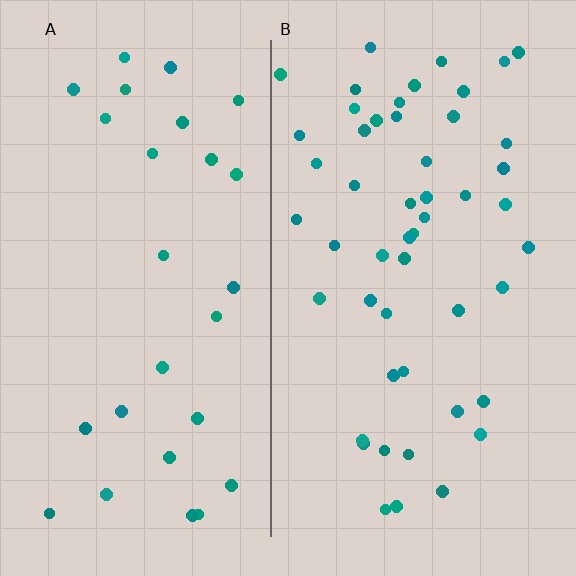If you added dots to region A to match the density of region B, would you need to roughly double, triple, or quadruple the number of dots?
Approximately double.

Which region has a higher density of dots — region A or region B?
B (the right).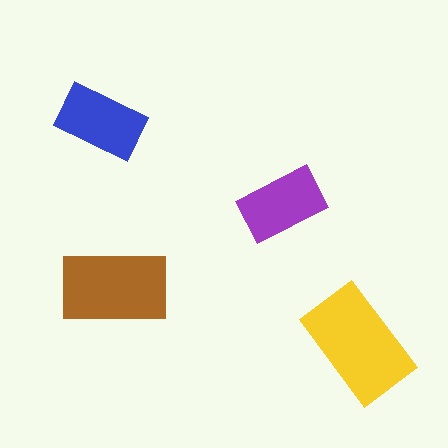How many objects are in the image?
There are 4 objects in the image.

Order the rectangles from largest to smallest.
the yellow one, the brown one, the blue one, the purple one.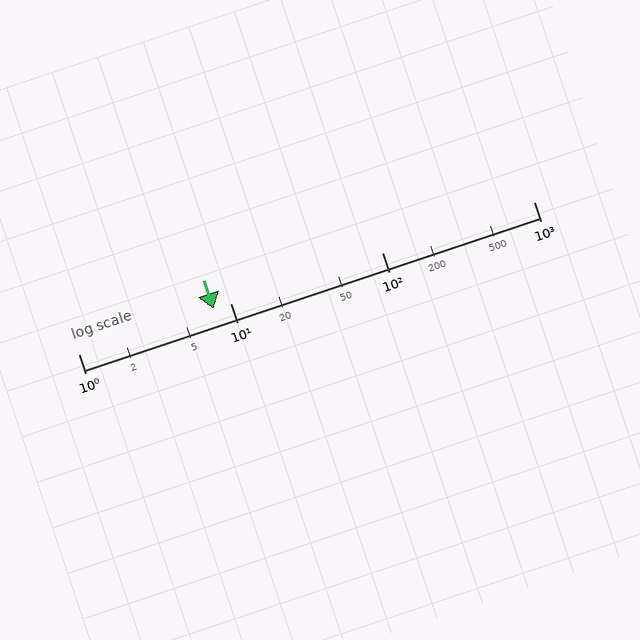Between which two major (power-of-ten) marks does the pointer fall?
The pointer is between 1 and 10.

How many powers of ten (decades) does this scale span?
The scale spans 3 decades, from 1 to 1000.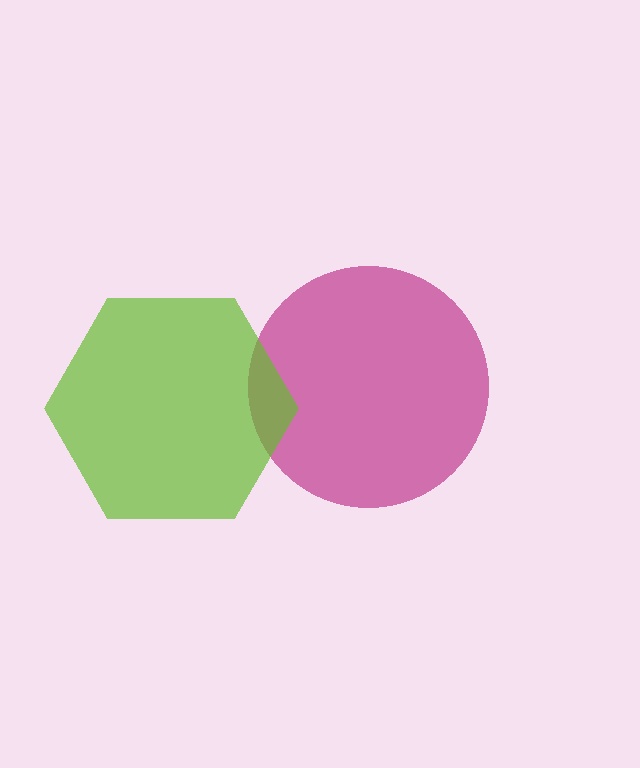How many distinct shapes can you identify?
There are 2 distinct shapes: a magenta circle, a lime hexagon.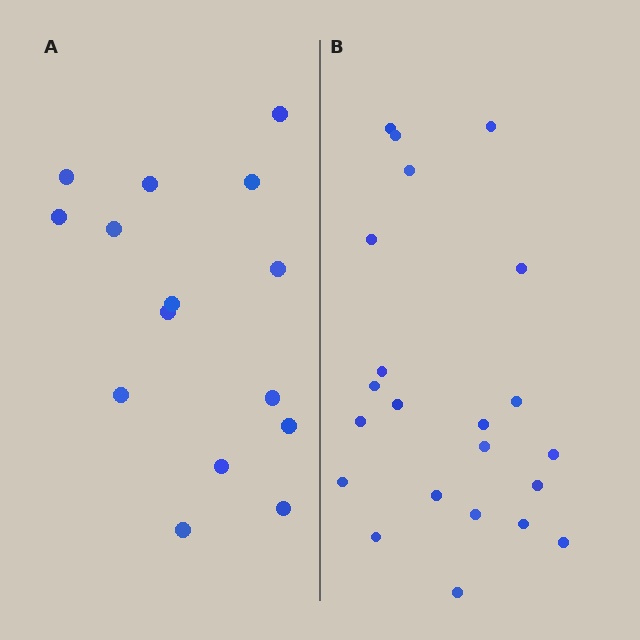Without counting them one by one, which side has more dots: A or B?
Region B (the right region) has more dots.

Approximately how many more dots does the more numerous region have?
Region B has roughly 8 or so more dots than region A.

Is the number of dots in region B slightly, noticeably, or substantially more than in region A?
Region B has substantially more. The ratio is roughly 1.5 to 1.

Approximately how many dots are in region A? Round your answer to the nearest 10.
About 20 dots. (The exact count is 15, which rounds to 20.)